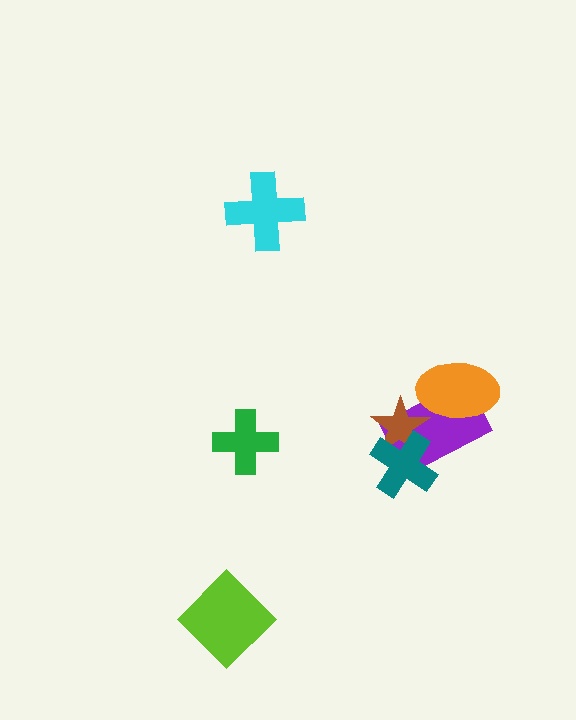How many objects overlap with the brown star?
2 objects overlap with the brown star.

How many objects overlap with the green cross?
0 objects overlap with the green cross.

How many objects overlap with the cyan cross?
0 objects overlap with the cyan cross.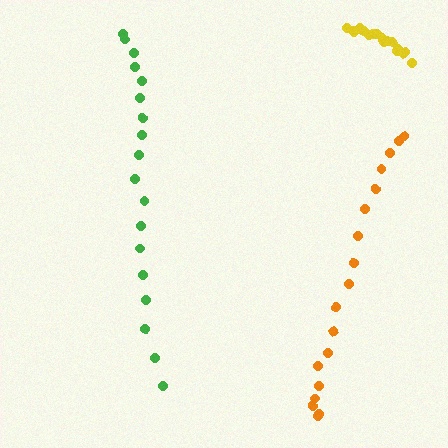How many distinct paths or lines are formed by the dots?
There are 3 distinct paths.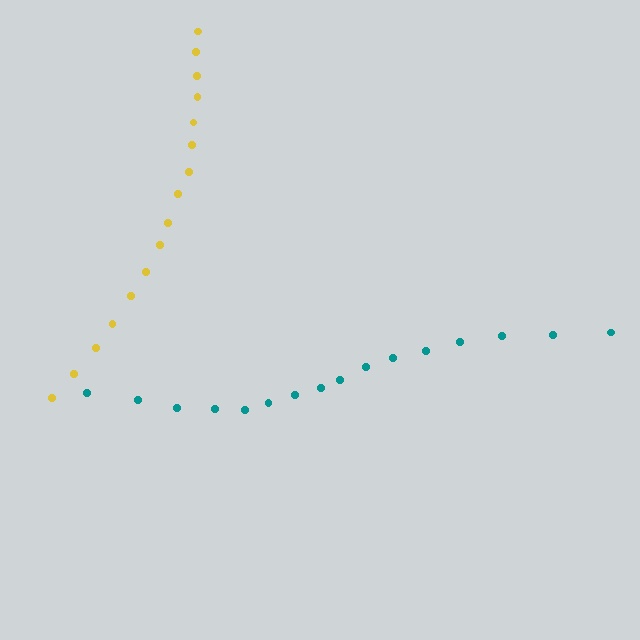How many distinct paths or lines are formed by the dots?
There are 2 distinct paths.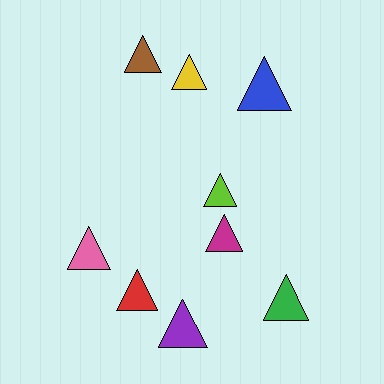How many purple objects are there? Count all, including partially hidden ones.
There is 1 purple object.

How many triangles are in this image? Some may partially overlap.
There are 9 triangles.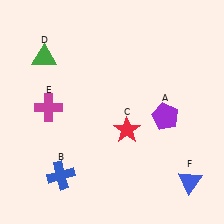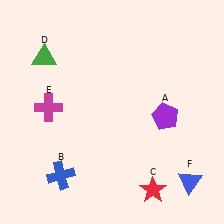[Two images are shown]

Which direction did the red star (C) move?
The red star (C) moved down.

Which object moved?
The red star (C) moved down.